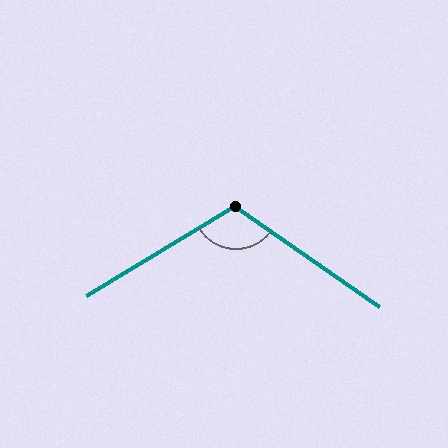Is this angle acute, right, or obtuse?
It is obtuse.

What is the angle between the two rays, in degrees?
Approximately 114 degrees.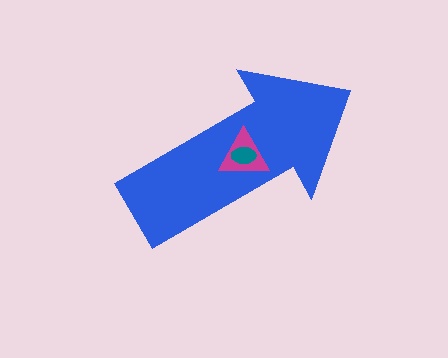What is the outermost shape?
The blue arrow.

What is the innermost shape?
The teal ellipse.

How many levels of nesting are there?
3.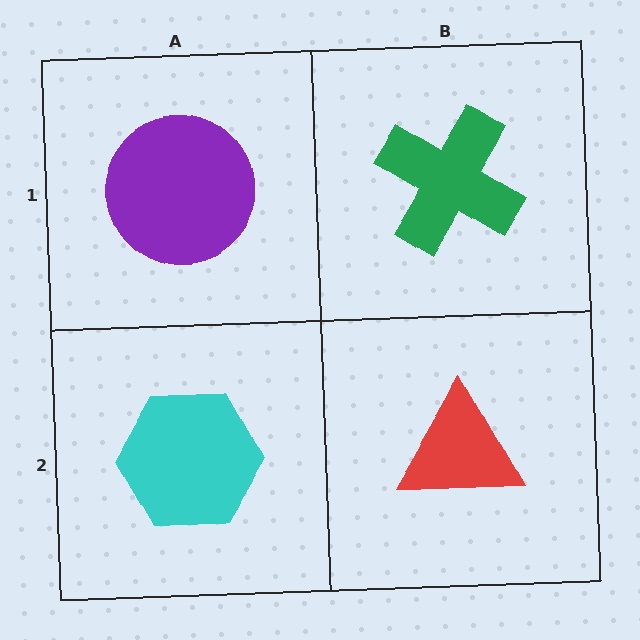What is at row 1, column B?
A green cross.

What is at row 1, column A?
A purple circle.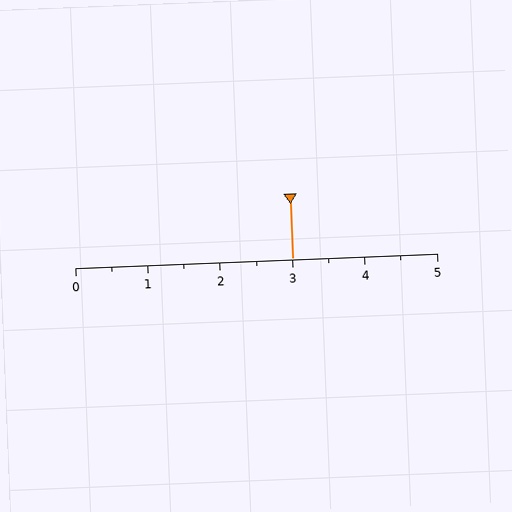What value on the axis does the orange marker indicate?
The marker indicates approximately 3.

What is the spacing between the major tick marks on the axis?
The major ticks are spaced 1 apart.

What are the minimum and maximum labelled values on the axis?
The axis runs from 0 to 5.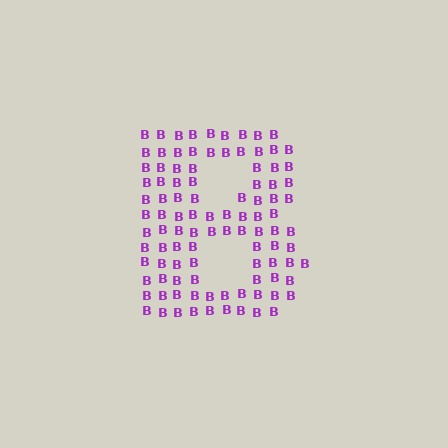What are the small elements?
The small elements are letter B's.